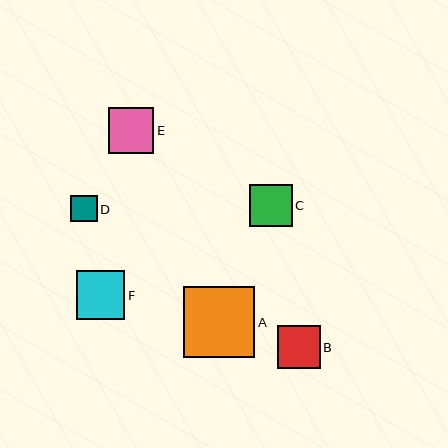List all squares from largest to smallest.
From largest to smallest: A, F, E, B, C, D.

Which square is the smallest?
Square D is the smallest with a size of approximately 27 pixels.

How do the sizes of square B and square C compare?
Square B and square C are approximately the same size.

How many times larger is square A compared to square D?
Square A is approximately 2.7 times the size of square D.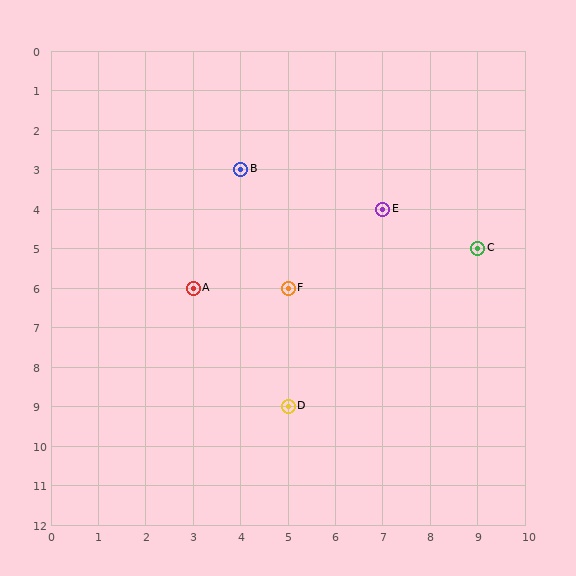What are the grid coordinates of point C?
Point C is at grid coordinates (9, 5).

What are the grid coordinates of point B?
Point B is at grid coordinates (4, 3).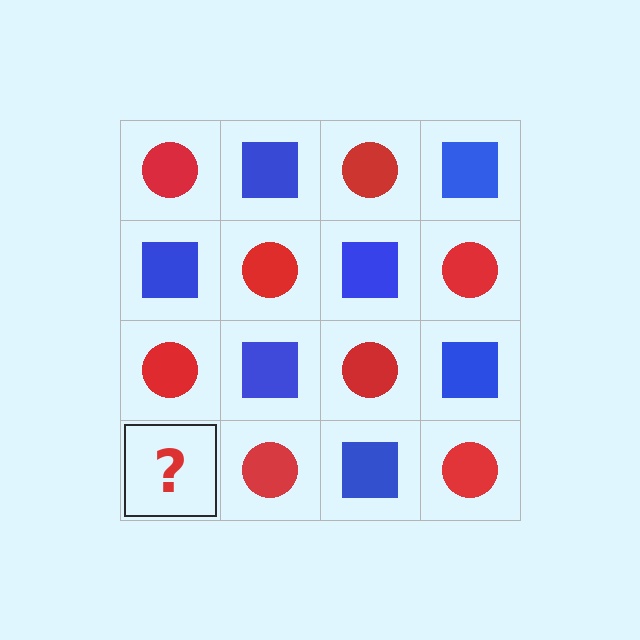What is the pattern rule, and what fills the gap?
The rule is that it alternates red circle and blue square in a checkerboard pattern. The gap should be filled with a blue square.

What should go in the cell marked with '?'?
The missing cell should contain a blue square.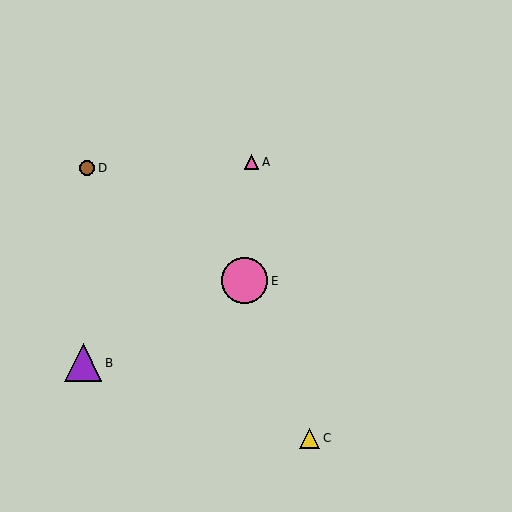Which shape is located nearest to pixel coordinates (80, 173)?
The brown circle (labeled D) at (87, 168) is nearest to that location.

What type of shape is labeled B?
Shape B is a purple triangle.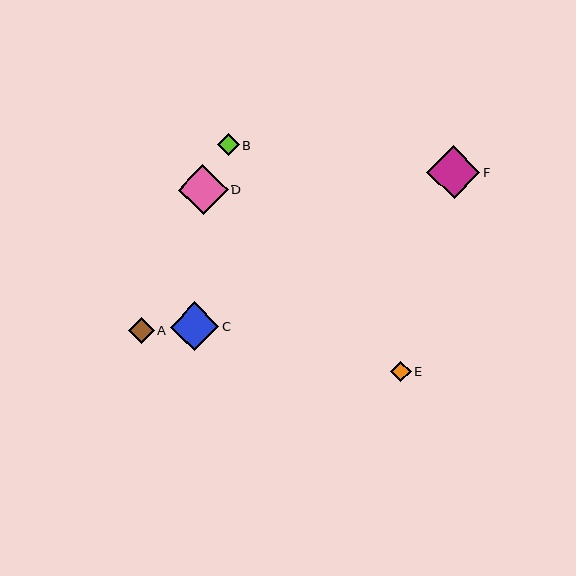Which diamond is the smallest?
Diamond E is the smallest with a size of approximately 20 pixels.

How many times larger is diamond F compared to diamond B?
Diamond F is approximately 2.5 times the size of diamond B.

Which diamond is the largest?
Diamond F is the largest with a size of approximately 53 pixels.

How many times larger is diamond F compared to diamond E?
Diamond F is approximately 2.6 times the size of diamond E.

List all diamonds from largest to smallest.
From largest to smallest: F, D, C, A, B, E.